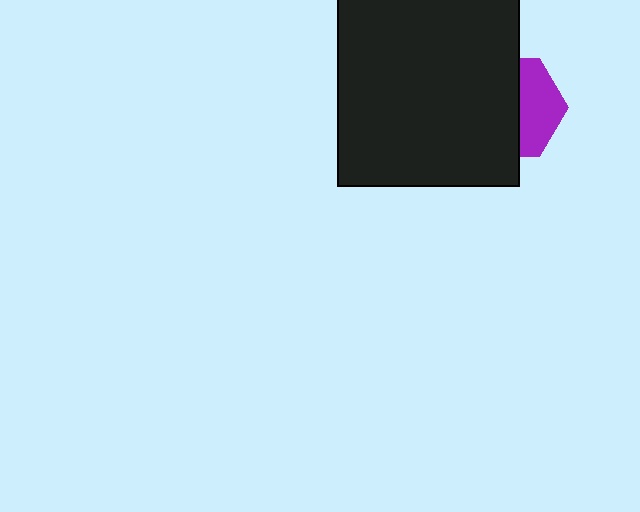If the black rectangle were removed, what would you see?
You would see the complete purple hexagon.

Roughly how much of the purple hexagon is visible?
A small part of it is visible (roughly 41%).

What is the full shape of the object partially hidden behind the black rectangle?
The partially hidden object is a purple hexagon.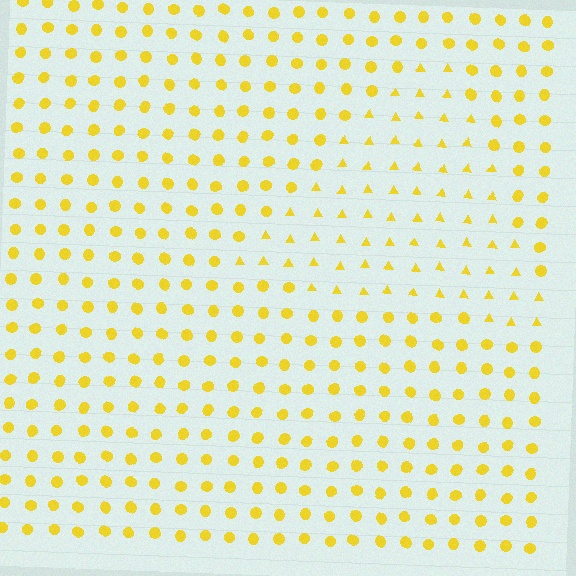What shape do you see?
I see a triangle.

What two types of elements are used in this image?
The image uses triangles inside the triangle region and circles outside it.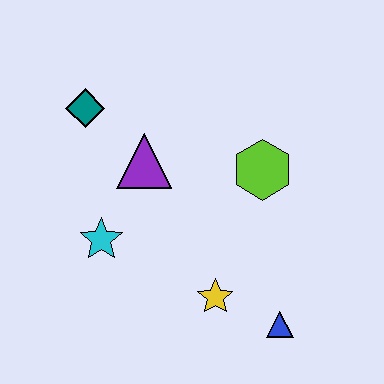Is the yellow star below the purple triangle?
Yes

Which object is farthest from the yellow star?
The teal diamond is farthest from the yellow star.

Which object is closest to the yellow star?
The blue triangle is closest to the yellow star.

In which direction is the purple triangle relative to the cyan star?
The purple triangle is above the cyan star.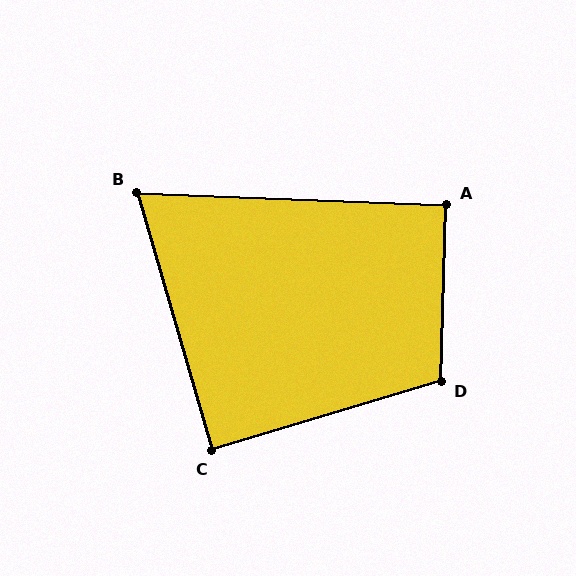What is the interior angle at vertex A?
Approximately 91 degrees (approximately right).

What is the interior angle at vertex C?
Approximately 89 degrees (approximately right).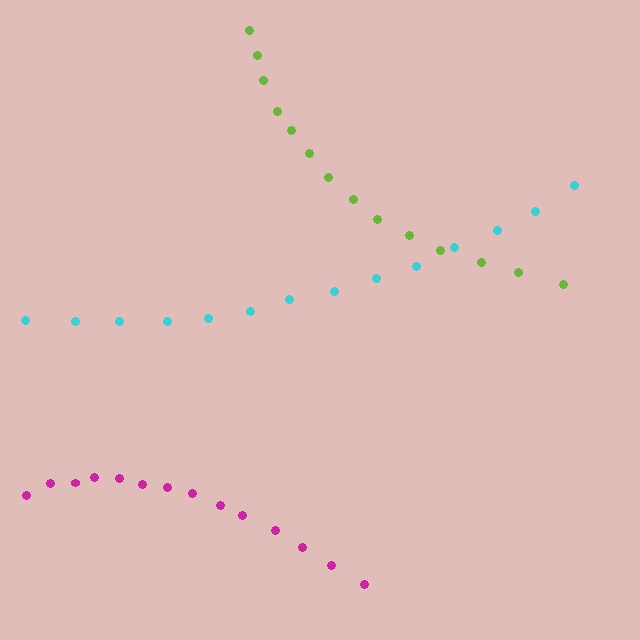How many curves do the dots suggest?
There are 3 distinct paths.